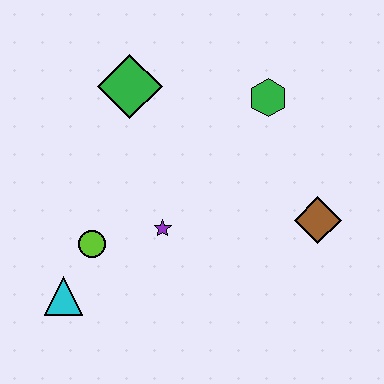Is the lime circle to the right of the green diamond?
No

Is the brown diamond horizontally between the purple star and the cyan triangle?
No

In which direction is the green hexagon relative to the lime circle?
The green hexagon is to the right of the lime circle.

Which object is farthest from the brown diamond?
The cyan triangle is farthest from the brown diamond.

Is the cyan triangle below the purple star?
Yes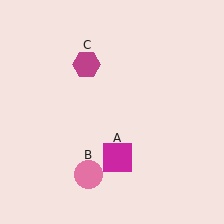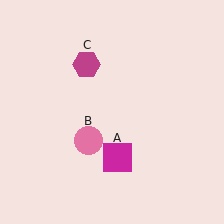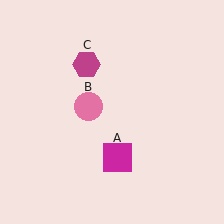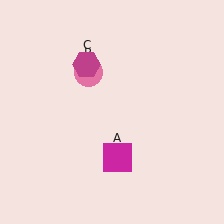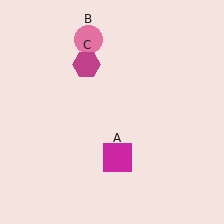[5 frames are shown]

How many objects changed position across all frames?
1 object changed position: pink circle (object B).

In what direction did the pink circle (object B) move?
The pink circle (object B) moved up.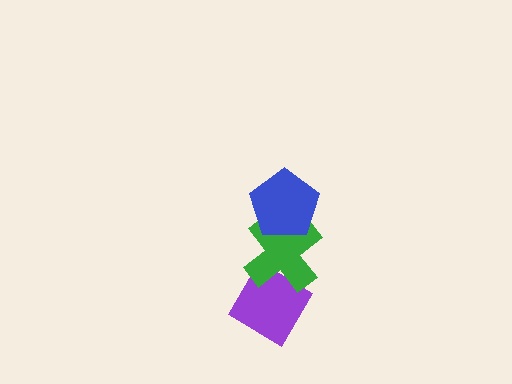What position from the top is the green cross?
The green cross is 2nd from the top.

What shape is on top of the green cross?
The blue pentagon is on top of the green cross.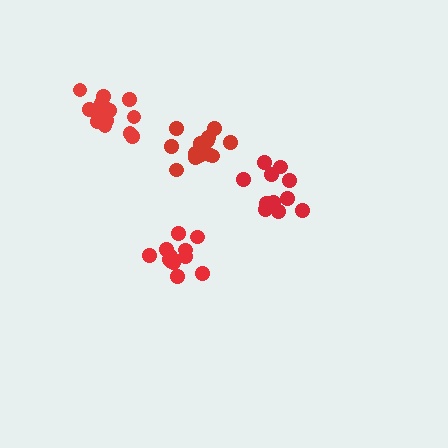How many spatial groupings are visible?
There are 4 spatial groupings.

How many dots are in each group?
Group 1: 11 dots, Group 2: 12 dots, Group 3: 15 dots, Group 4: 17 dots (55 total).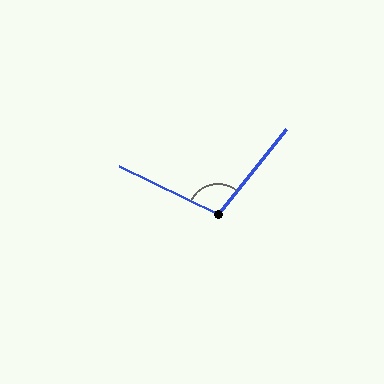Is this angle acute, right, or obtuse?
It is obtuse.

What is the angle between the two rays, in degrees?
Approximately 103 degrees.